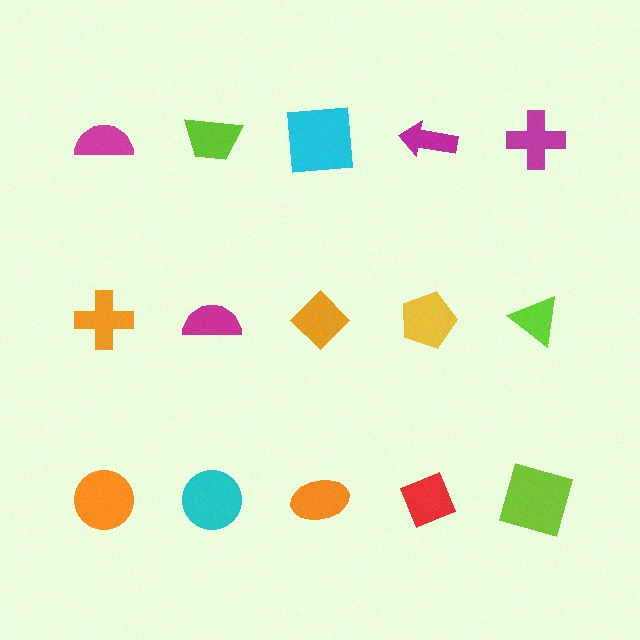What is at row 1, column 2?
A lime trapezoid.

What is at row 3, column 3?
An orange ellipse.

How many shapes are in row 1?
5 shapes.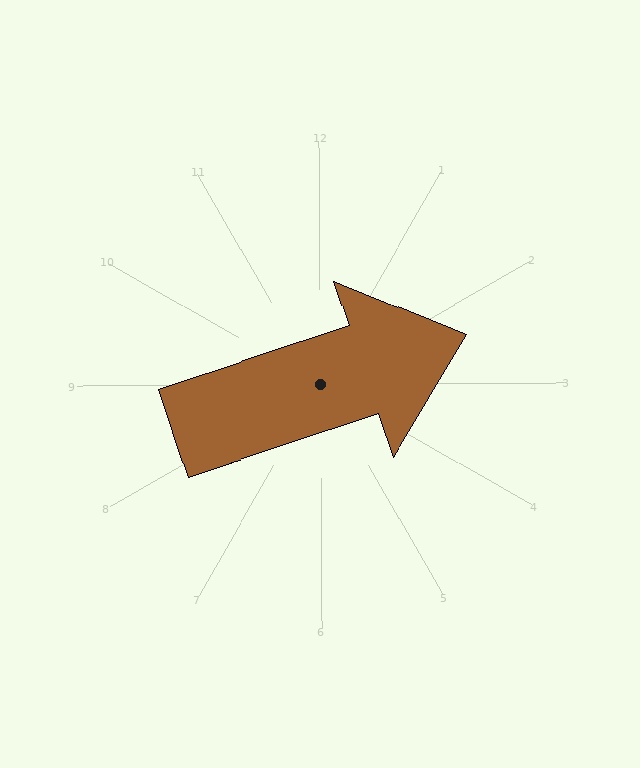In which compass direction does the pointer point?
East.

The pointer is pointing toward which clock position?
Roughly 2 o'clock.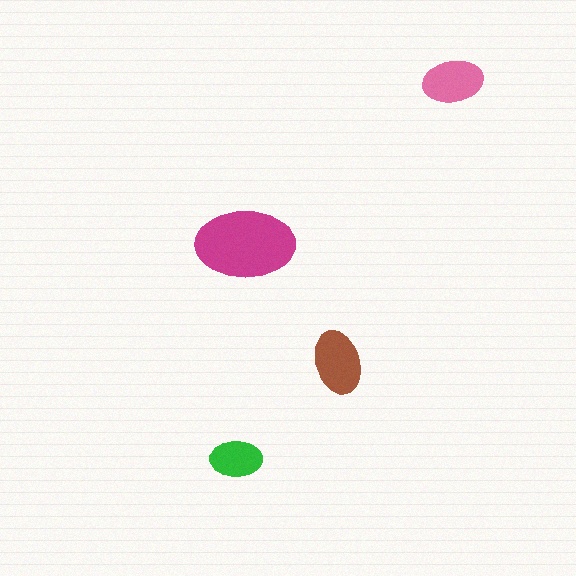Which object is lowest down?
The green ellipse is bottommost.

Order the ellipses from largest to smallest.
the magenta one, the brown one, the pink one, the green one.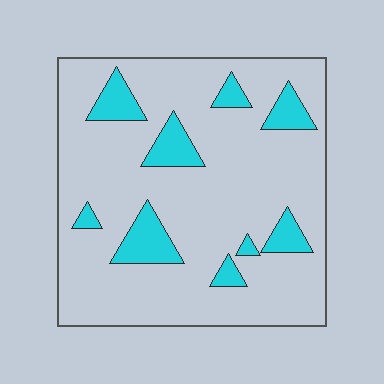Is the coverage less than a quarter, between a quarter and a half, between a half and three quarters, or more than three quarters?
Less than a quarter.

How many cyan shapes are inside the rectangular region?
9.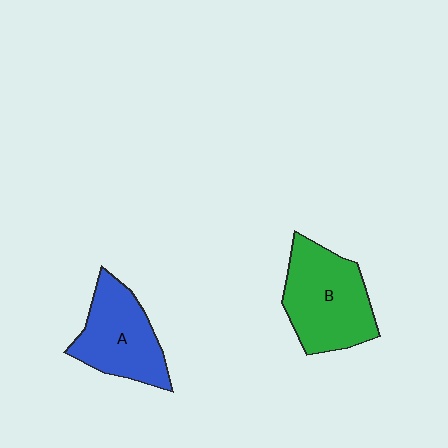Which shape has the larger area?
Shape B (green).